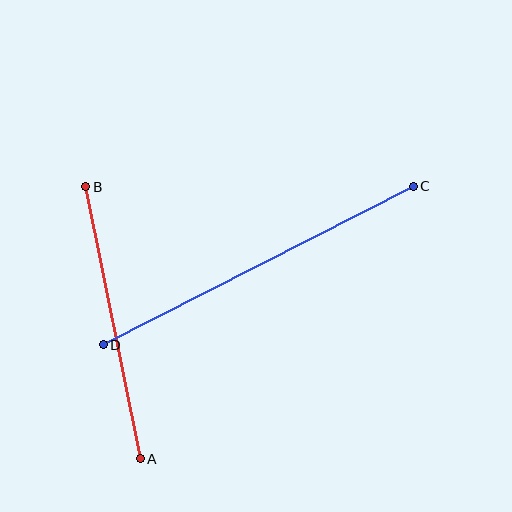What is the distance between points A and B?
The distance is approximately 278 pixels.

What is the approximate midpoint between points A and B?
The midpoint is at approximately (113, 323) pixels.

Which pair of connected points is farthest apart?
Points C and D are farthest apart.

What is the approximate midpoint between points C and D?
The midpoint is at approximately (258, 266) pixels.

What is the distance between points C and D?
The distance is approximately 348 pixels.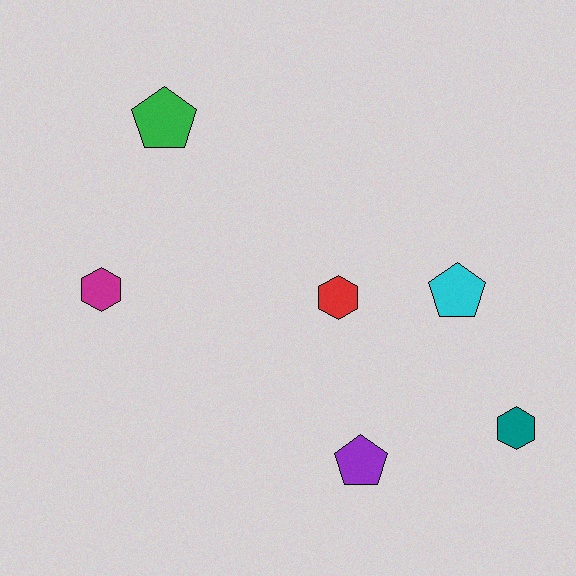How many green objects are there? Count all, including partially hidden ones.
There is 1 green object.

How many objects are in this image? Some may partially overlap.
There are 6 objects.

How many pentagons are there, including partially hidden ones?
There are 3 pentagons.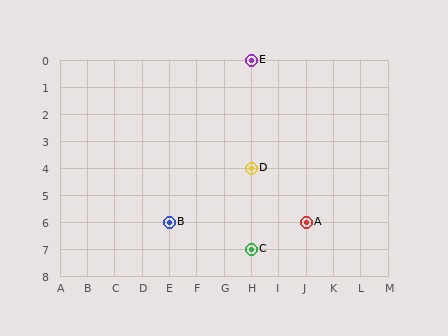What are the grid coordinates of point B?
Point B is at grid coordinates (E, 6).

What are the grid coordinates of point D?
Point D is at grid coordinates (H, 4).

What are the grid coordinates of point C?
Point C is at grid coordinates (H, 7).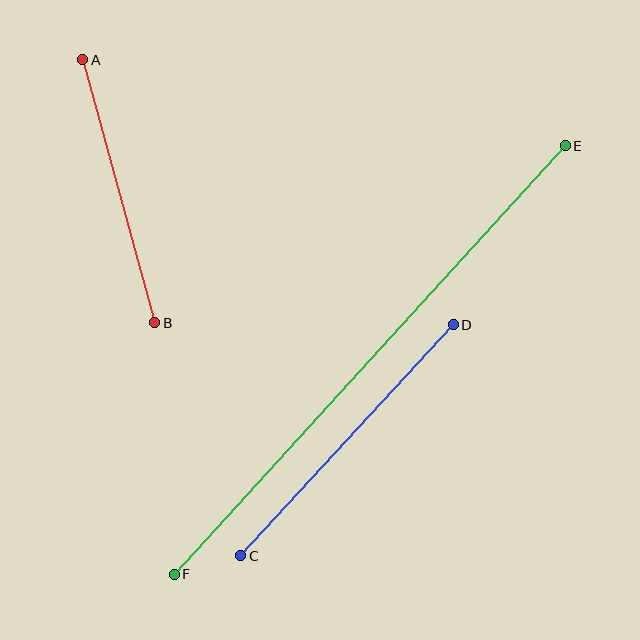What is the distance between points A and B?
The distance is approximately 273 pixels.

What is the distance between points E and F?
The distance is approximately 580 pixels.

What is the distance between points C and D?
The distance is approximately 314 pixels.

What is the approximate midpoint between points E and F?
The midpoint is at approximately (370, 360) pixels.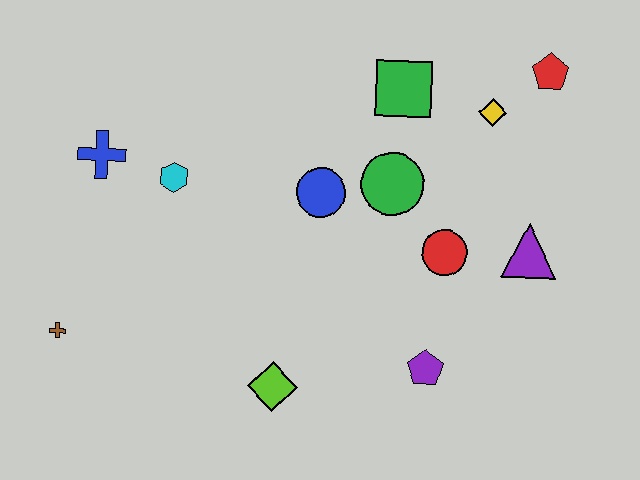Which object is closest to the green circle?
The blue circle is closest to the green circle.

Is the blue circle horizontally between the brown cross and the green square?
Yes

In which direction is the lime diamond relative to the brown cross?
The lime diamond is to the right of the brown cross.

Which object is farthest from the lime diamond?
The red pentagon is farthest from the lime diamond.